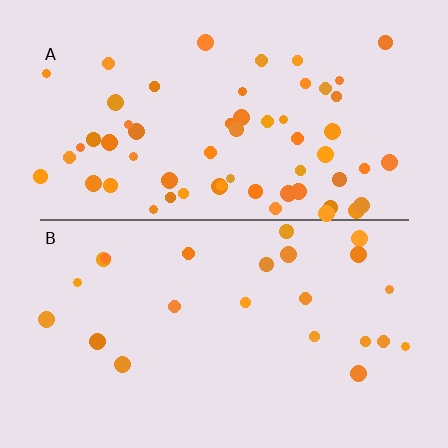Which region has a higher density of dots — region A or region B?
A (the top).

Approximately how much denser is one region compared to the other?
Approximately 2.6× — region A over region B.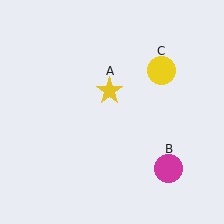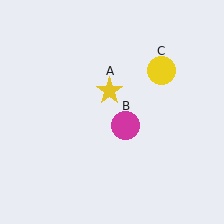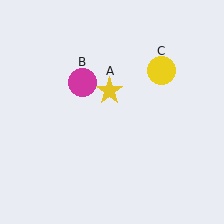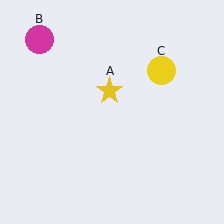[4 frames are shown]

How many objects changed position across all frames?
1 object changed position: magenta circle (object B).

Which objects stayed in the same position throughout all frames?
Yellow star (object A) and yellow circle (object C) remained stationary.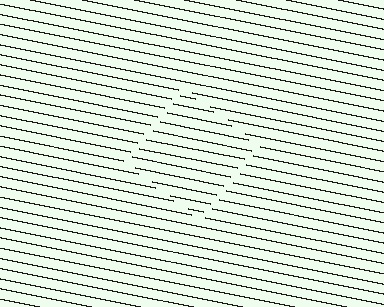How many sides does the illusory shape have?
4 sides — the line-ends trace a square.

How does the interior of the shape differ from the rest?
The interior of the shape contains the same grating, shifted by half a period — the contour is defined by the phase discontinuity where line-ends from the inner and outer gratings abut.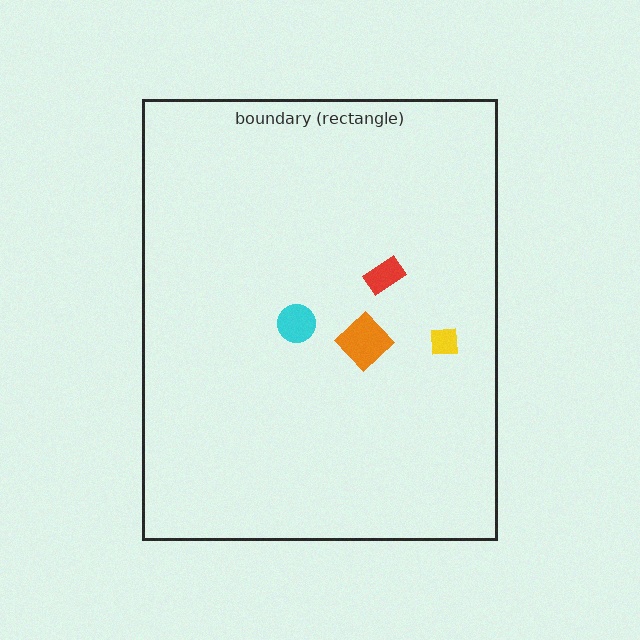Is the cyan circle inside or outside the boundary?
Inside.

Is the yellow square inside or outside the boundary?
Inside.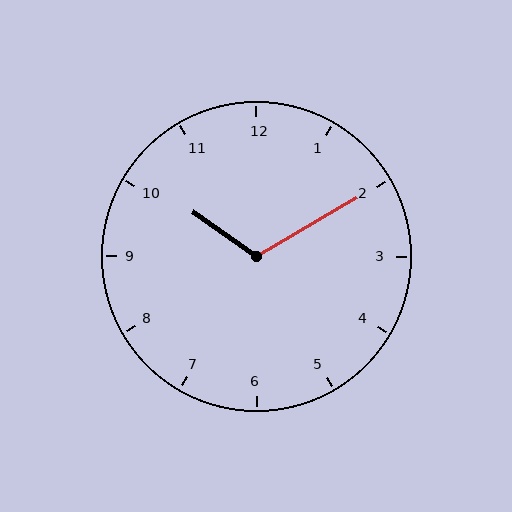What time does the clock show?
10:10.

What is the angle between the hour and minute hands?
Approximately 115 degrees.